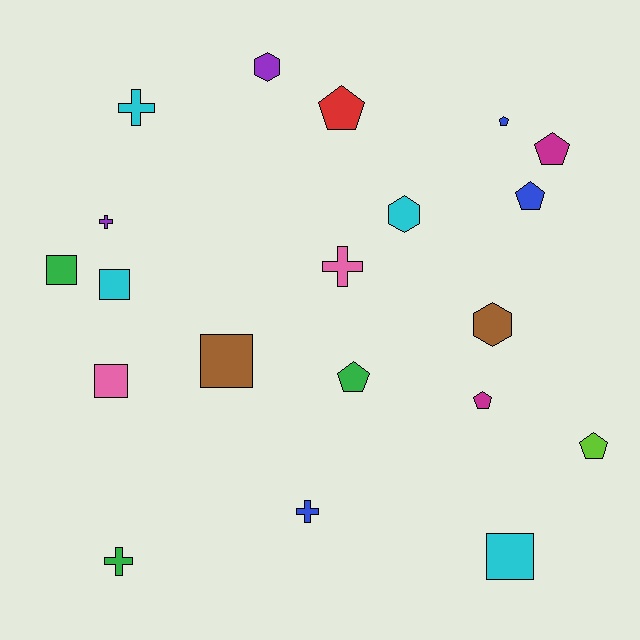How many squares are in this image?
There are 5 squares.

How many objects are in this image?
There are 20 objects.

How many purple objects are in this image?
There are 2 purple objects.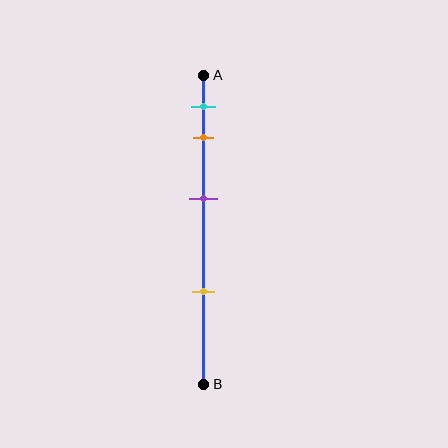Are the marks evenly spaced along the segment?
No, the marks are not evenly spaced.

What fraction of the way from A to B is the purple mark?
The purple mark is approximately 40% (0.4) of the way from A to B.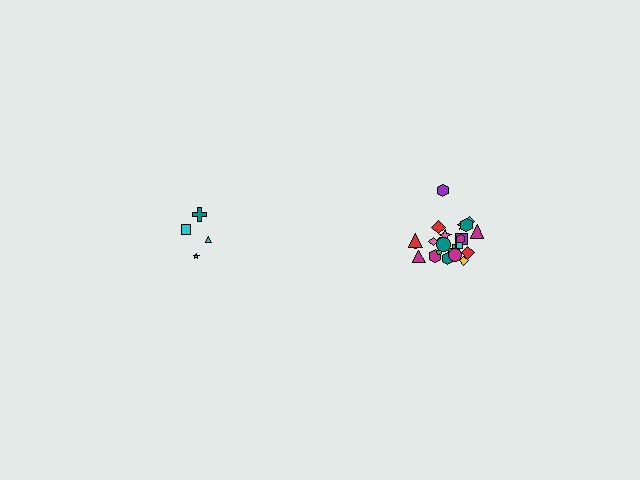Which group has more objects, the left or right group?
The right group.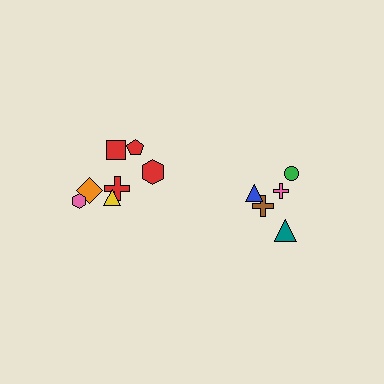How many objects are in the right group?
There are 5 objects.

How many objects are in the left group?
There are 7 objects.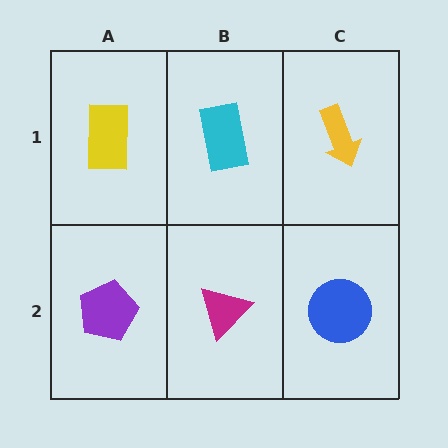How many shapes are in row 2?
3 shapes.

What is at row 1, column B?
A cyan rectangle.